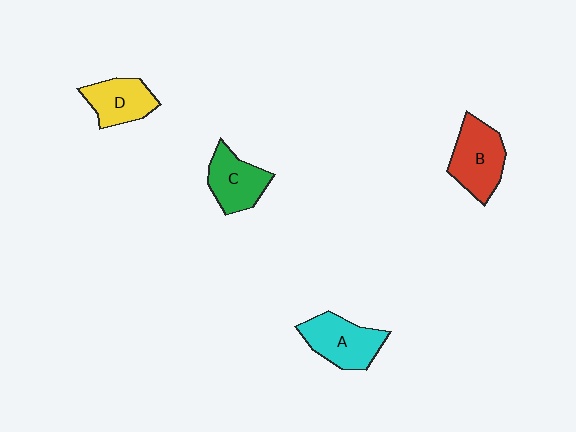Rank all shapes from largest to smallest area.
From largest to smallest: B (red), A (cyan), C (green), D (yellow).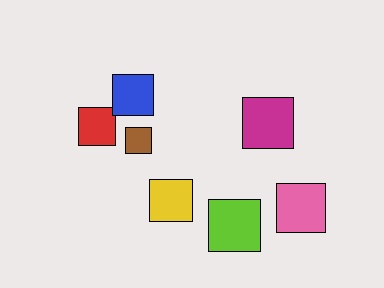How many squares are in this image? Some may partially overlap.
There are 7 squares.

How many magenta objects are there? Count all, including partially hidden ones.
There is 1 magenta object.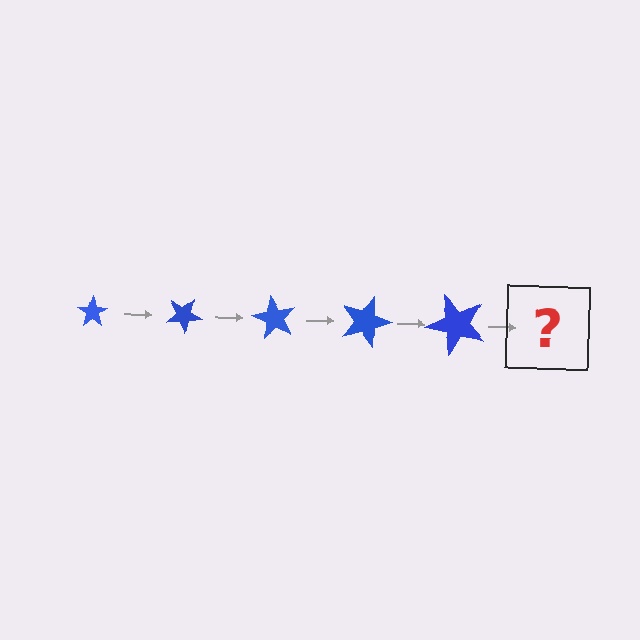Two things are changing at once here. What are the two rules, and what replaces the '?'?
The two rules are that the star grows larger each step and it rotates 30 degrees each step. The '?' should be a star, larger than the previous one and rotated 150 degrees from the start.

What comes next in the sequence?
The next element should be a star, larger than the previous one and rotated 150 degrees from the start.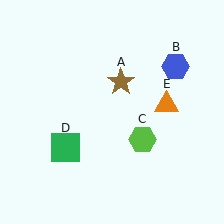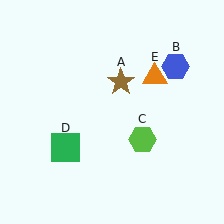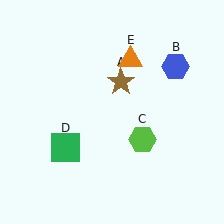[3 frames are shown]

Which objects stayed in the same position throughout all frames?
Brown star (object A) and blue hexagon (object B) and lime hexagon (object C) and green square (object D) remained stationary.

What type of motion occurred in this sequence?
The orange triangle (object E) rotated counterclockwise around the center of the scene.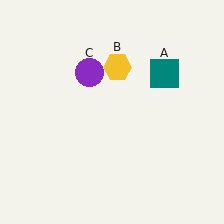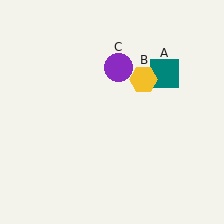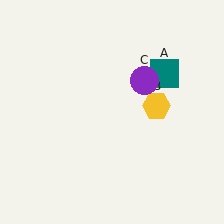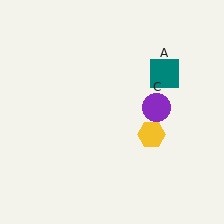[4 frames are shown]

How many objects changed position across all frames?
2 objects changed position: yellow hexagon (object B), purple circle (object C).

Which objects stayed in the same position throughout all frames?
Teal square (object A) remained stationary.